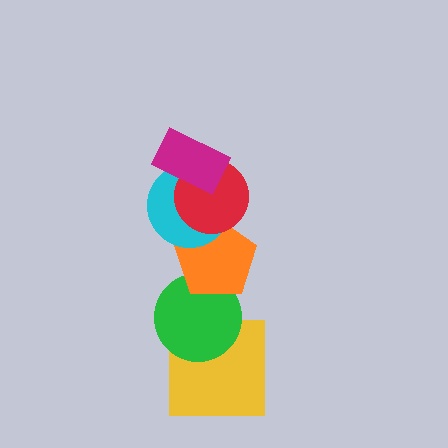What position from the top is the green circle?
The green circle is 5th from the top.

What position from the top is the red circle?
The red circle is 2nd from the top.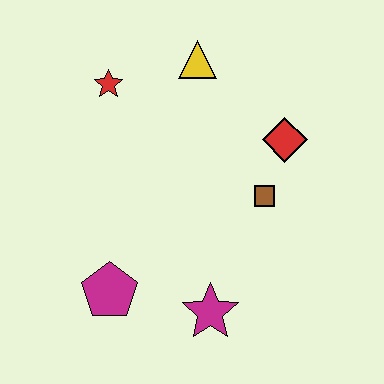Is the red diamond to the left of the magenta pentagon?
No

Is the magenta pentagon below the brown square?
Yes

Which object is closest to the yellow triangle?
The red star is closest to the yellow triangle.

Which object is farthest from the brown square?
The red star is farthest from the brown square.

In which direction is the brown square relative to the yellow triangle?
The brown square is below the yellow triangle.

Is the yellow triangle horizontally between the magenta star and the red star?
Yes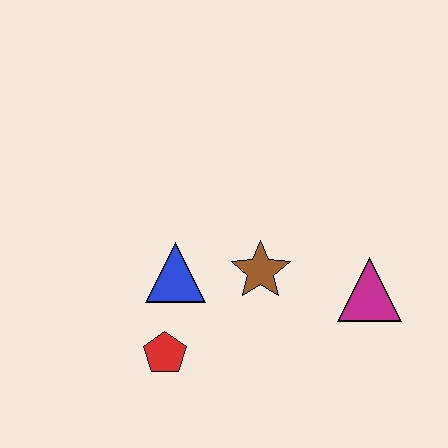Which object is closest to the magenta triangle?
The brown star is closest to the magenta triangle.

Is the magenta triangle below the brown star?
Yes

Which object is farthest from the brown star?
The red pentagon is farthest from the brown star.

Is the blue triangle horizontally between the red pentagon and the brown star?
Yes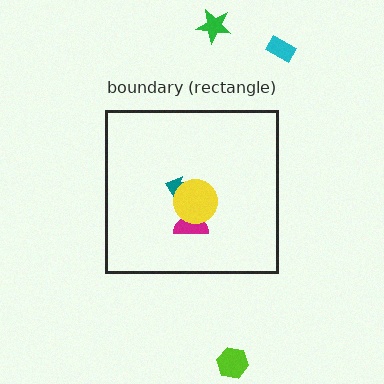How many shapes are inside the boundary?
4 inside, 3 outside.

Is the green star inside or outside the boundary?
Outside.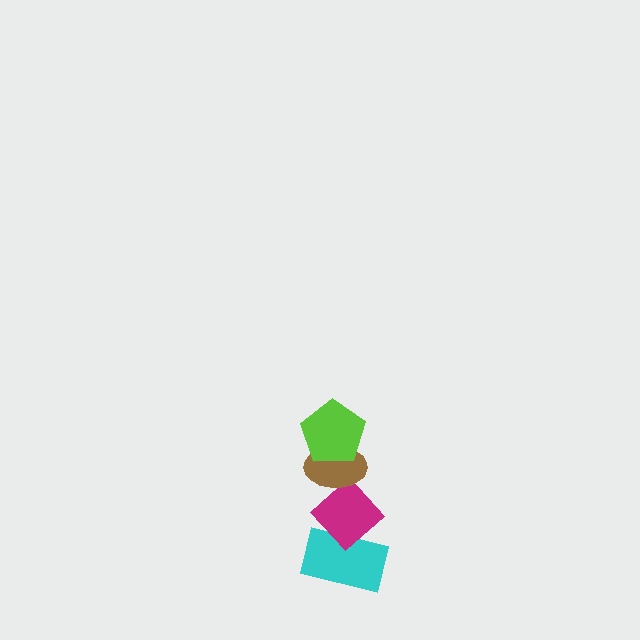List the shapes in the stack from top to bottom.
From top to bottom: the lime pentagon, the brown ellipse, the magenta diamond, the cyan rectangle.